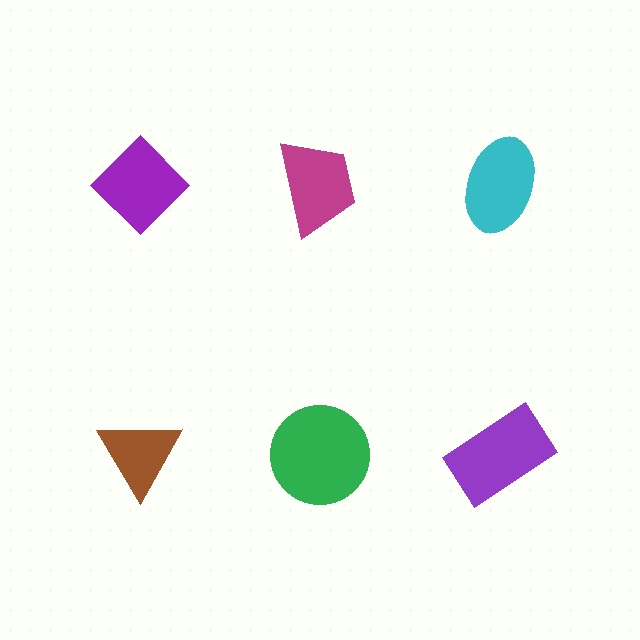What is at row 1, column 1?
A purple diamond.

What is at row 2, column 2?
A green circle.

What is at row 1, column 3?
A cyan ellipse.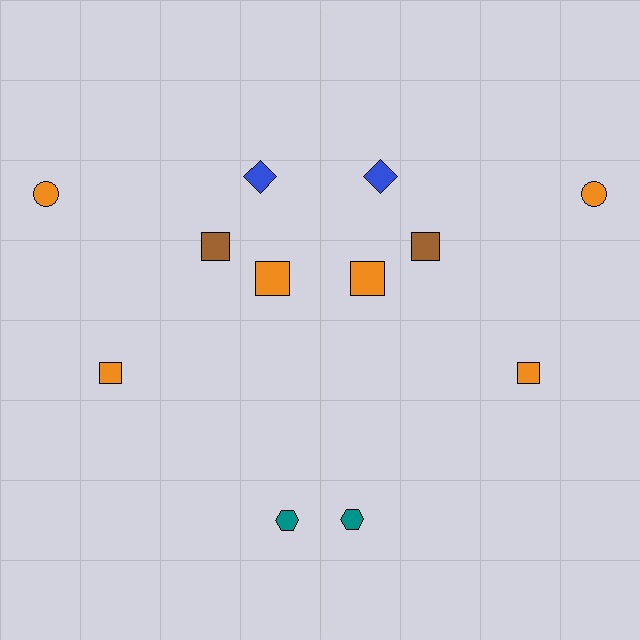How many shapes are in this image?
There are 12 shapes in this image.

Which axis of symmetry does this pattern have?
The pattern has a vertical axis of symmetry running through the center of the image.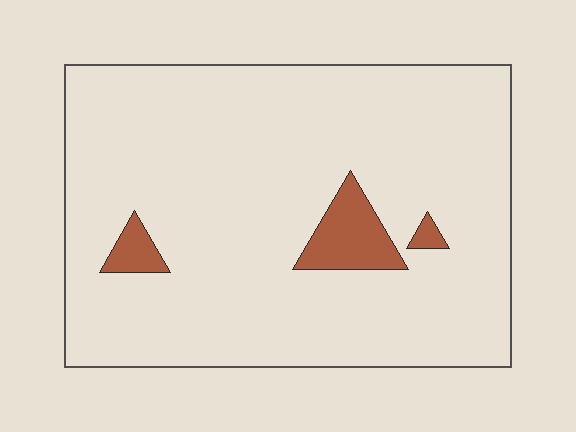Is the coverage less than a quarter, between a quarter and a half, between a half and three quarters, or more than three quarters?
Less than a quarter.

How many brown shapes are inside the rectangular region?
3.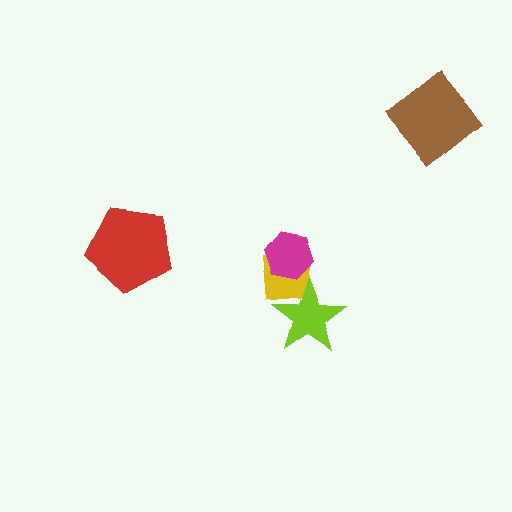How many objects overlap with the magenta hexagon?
1 object overlaps with the magenta hexagon.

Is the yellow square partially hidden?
Yes, it is partially covered by another shape.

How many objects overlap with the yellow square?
2 objects overlap with the yellow square.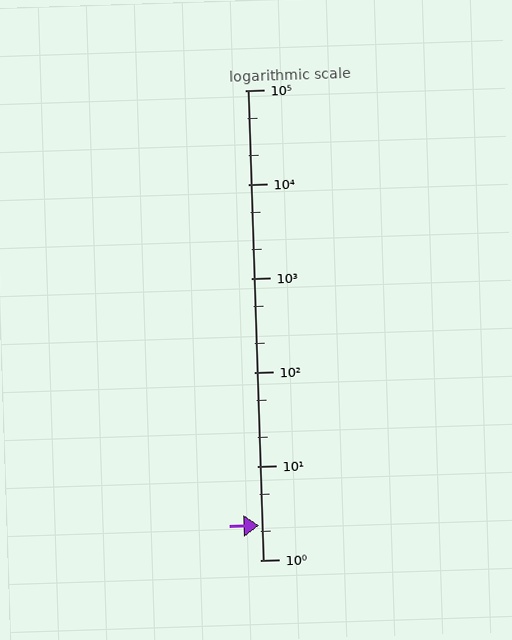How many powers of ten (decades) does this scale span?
The scale spans 5 decades, from 1 to 100000.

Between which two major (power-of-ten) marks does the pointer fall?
The pointer is between 1 and 10.